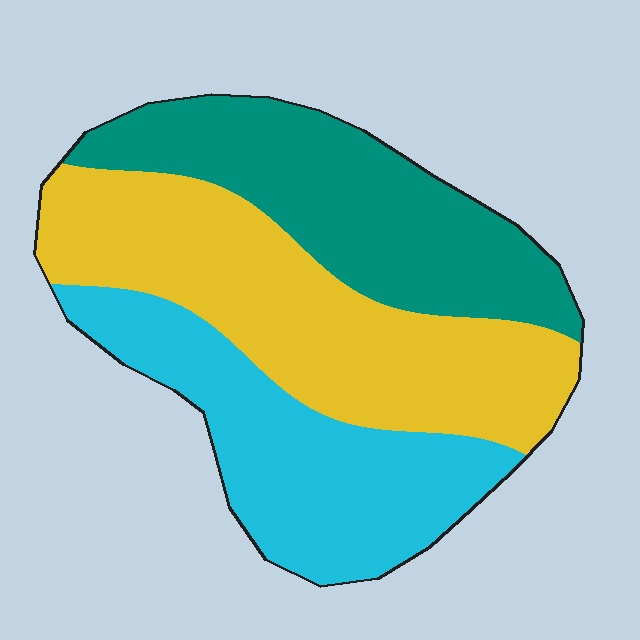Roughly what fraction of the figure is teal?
Teal takes up between a quarter and a half of the figure.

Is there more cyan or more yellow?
Yellow.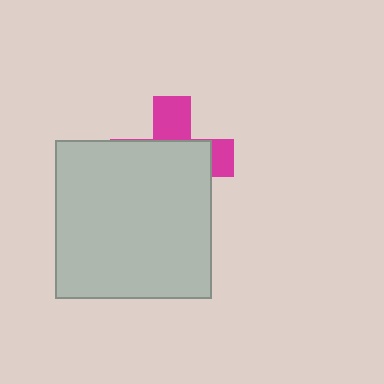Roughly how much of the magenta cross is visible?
A small part of it is visible (roughly 31%).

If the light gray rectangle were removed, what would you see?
You would see the complete magenta cross.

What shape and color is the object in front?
The object in front is a light gray rectangle.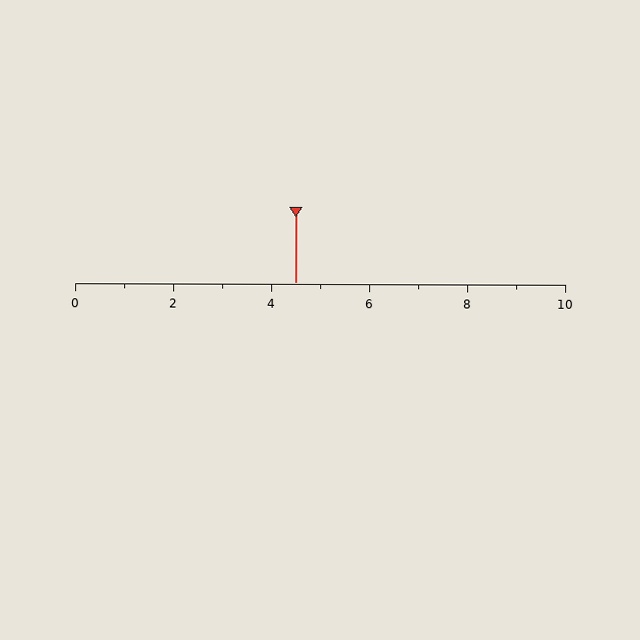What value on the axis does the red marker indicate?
The marker indicates approximately 4.5.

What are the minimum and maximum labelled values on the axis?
The axis runs from 0 to 10.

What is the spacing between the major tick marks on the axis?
The major ticks are spaced 2 apart.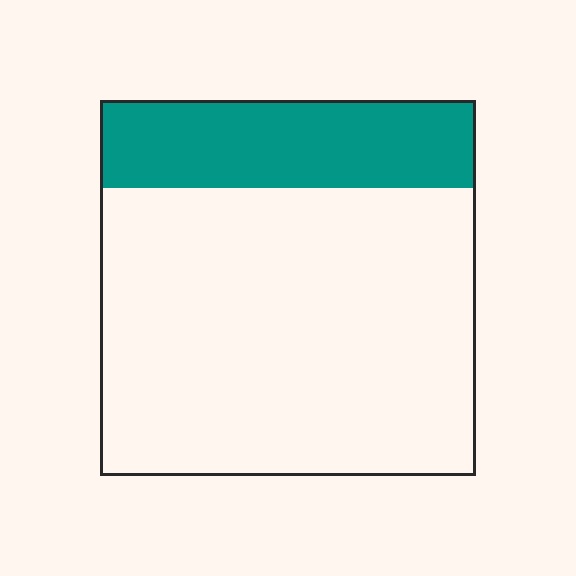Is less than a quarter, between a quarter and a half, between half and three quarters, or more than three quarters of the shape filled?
Less than a quarter.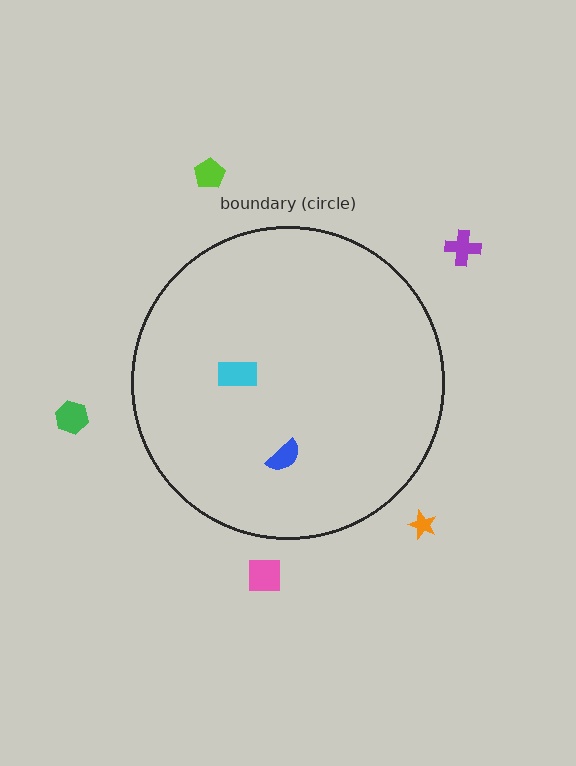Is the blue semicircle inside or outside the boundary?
Inside.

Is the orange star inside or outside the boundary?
Outside.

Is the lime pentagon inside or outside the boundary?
Outside.